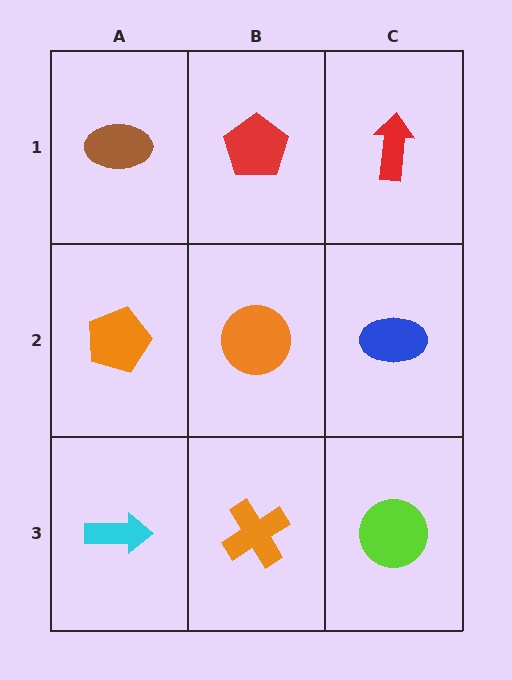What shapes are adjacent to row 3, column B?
An orange circle (row 2, column B), a cyan arrow (row 3, column A), a lime circle (row 3, column C).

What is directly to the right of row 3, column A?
An orange cross.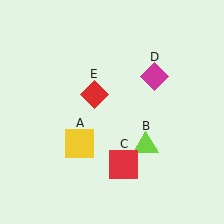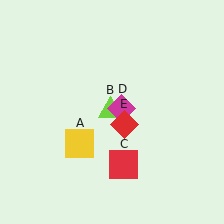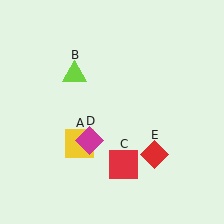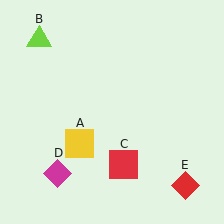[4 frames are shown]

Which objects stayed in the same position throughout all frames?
Yellow square (object A) and red square (object C) remained stationary.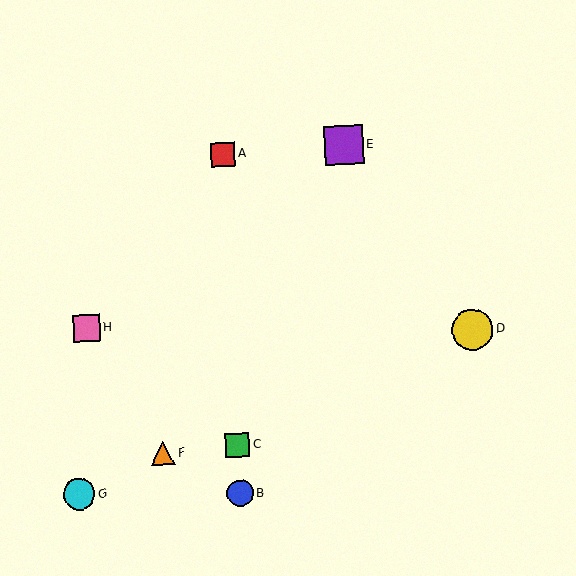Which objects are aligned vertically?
Objects A, B, C are aligned vertically.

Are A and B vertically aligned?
Yes, both are at x≈223.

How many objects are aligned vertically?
3 objects (A, B, C) are aligned vertically.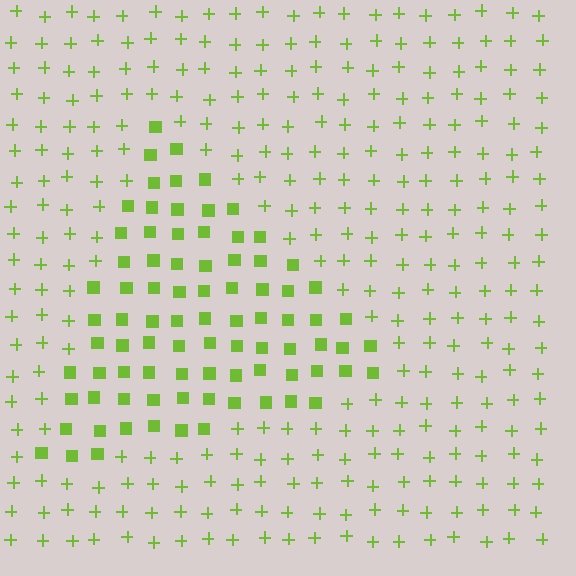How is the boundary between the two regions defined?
The boundary is defined by a change in element shape: squares inside vs. plus signs outside. All elements share the same color and spacing.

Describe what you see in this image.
The image is filled with small lime elements arranged in a uniform grid. A triangle-shaped region contains squares, while the surrounding area contains plus signs. The boundary is defined purely by the change in element shape.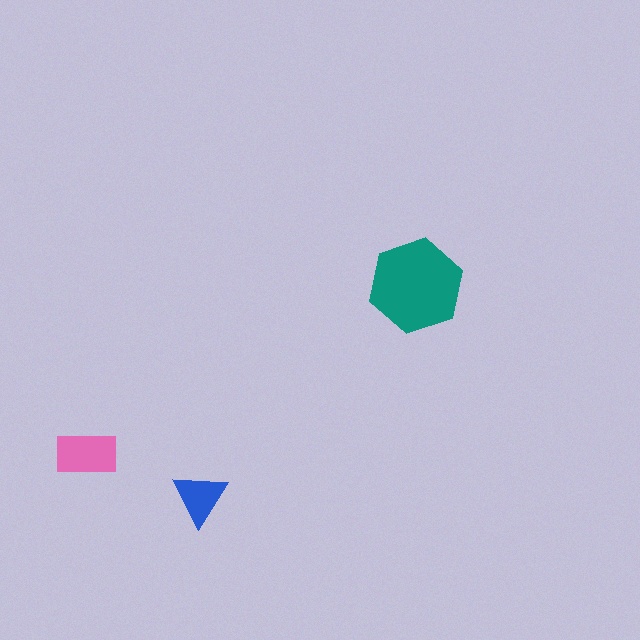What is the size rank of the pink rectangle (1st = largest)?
2nd.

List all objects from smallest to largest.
The blue triangle, the pink rectangle, the teal hexagon.